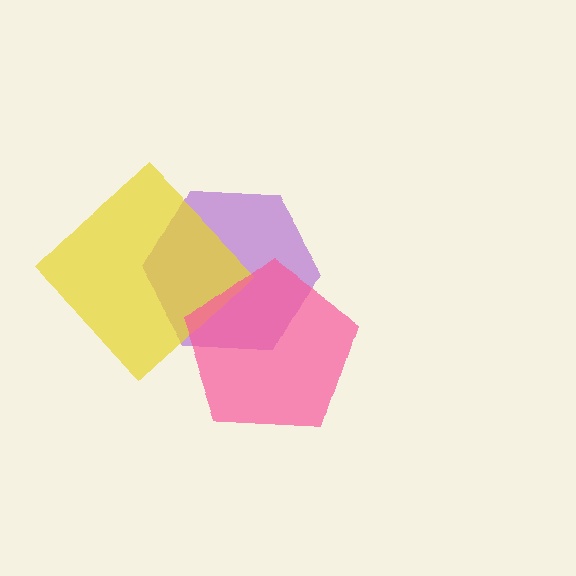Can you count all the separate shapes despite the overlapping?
Yes, there are 3 separate shapes.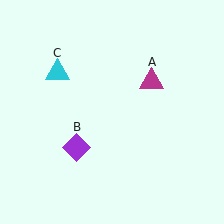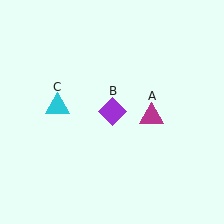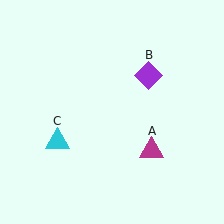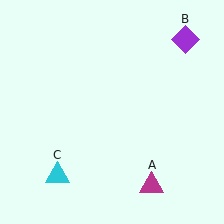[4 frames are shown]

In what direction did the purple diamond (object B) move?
The purple diamond (object B) moved up and to the right.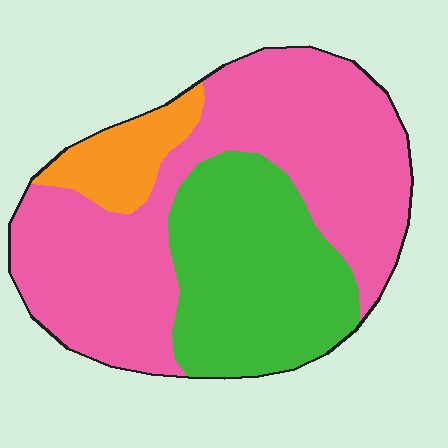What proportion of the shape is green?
Green takes up about one third (1/3) of the shape.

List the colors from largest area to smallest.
From largest to smallest: pink, green, orange.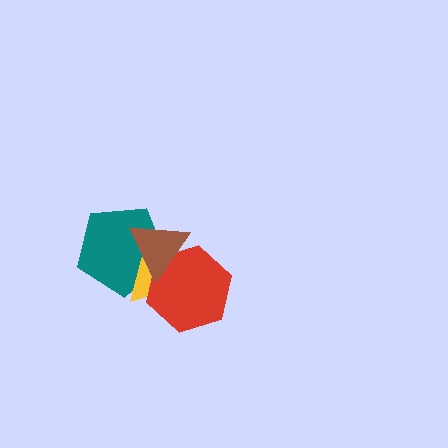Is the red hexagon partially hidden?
Yes, it is partially covered by another shape.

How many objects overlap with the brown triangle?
3 objects overlap with the brown triangle.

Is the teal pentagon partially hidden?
Yes, it is partially covered by another shape.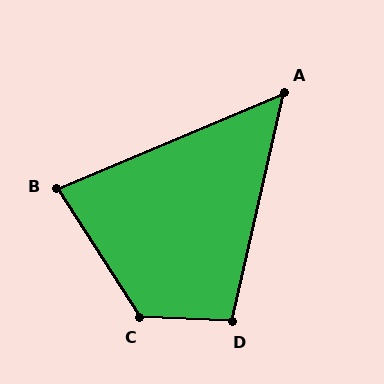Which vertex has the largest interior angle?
C, at approximately 125 degrees.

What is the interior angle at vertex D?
Approximately 100 degrees (obtuse).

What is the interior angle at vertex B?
Approximately 80 degrees (acute).